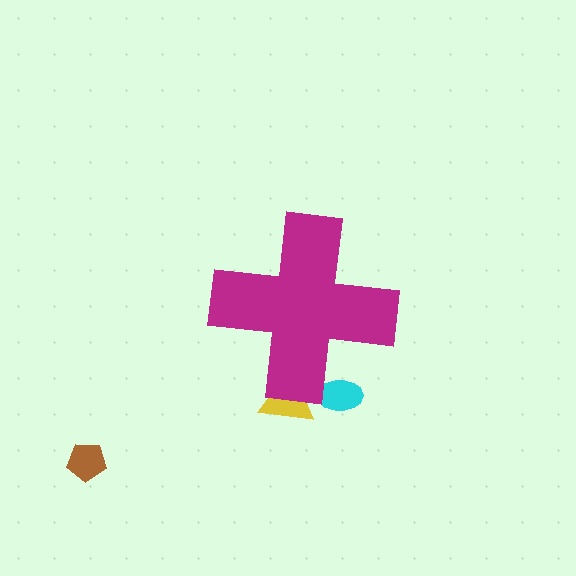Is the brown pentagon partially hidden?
No, the brown pentagon is fully visible.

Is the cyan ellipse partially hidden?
Yes, the cyan ellipse is partially hidden behind the magenta cross.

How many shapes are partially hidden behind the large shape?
2 shapes are partially hidden.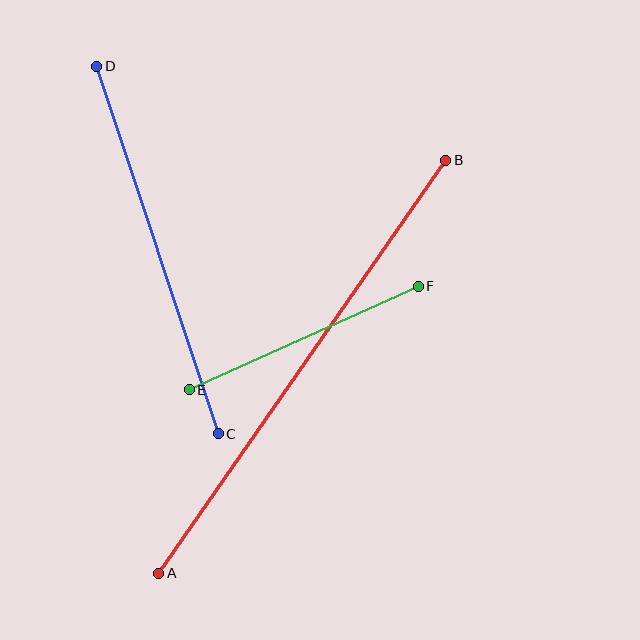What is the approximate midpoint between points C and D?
The midpoint is at approximately (158, 250) pixels.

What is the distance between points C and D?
The distance is approximately 387 pixels.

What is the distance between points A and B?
The distance is approximately 503 pixels.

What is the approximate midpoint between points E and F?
The midpoint is at approximately (304, 338) pixels.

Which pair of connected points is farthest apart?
Points A and B are farthest apart.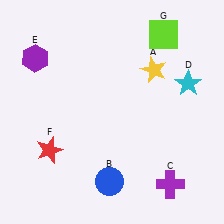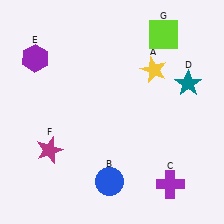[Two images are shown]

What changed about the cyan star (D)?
In Image 1, D is cyan. In Image 2, it changed to teal.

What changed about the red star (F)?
In Image 1, F is red. In Image 2, it changed to magenta.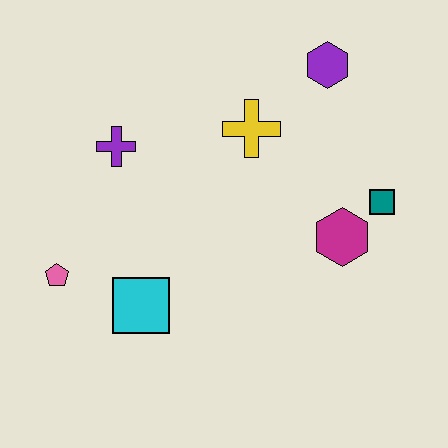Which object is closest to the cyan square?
The pink pentagon is closest to the cyan square.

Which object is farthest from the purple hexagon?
The pink pentagon is farthest from the purple hexagon.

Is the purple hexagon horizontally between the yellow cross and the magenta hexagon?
Yes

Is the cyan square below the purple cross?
Yes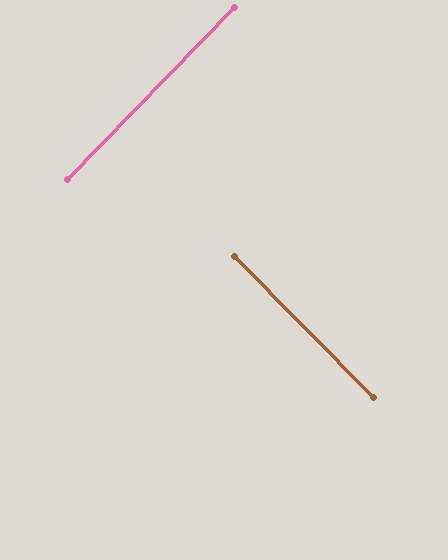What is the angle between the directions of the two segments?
Approximately 89 degrees.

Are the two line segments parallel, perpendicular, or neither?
Perpendicular — they meet at approximately 89°.